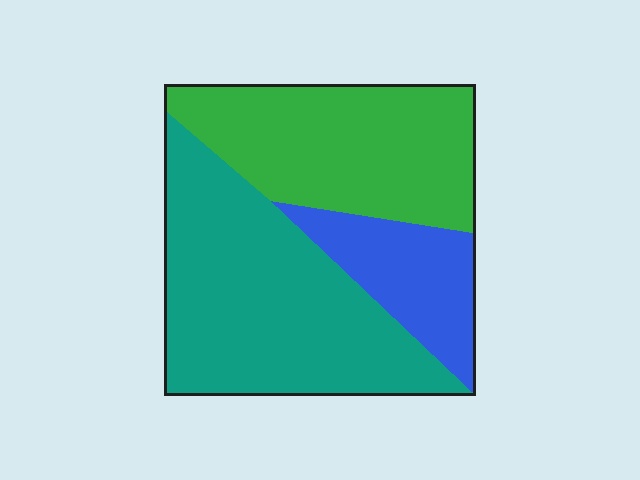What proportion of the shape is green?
Green covers 36% of the shape.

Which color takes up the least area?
Blue, at roughly 15%.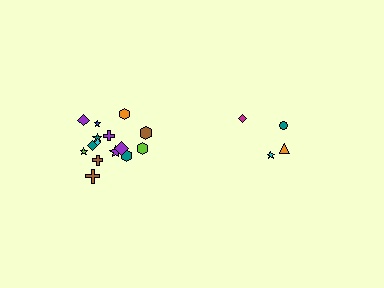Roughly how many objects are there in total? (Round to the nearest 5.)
Roughly 20 objects in total.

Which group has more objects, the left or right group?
The left group.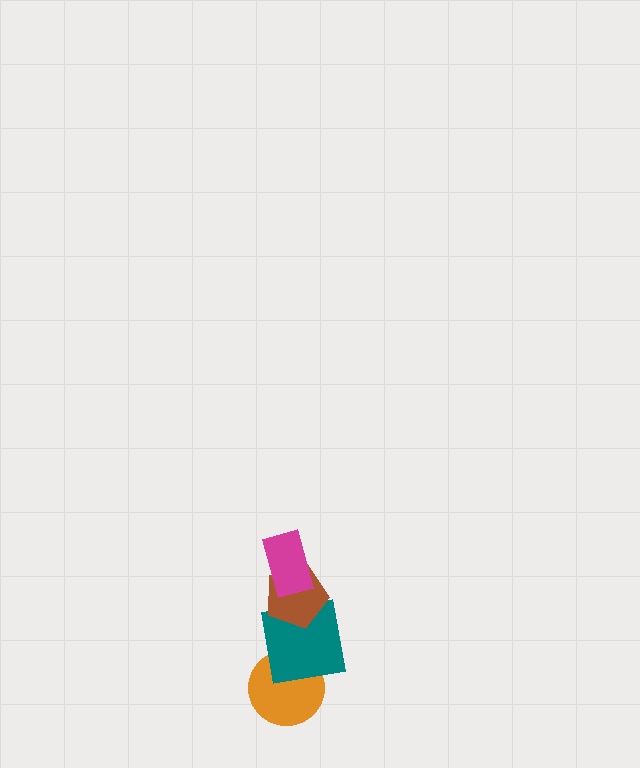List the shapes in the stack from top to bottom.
From top to bottom: the magenta rectangle, the brown pentagon, the teal square, the orange circle.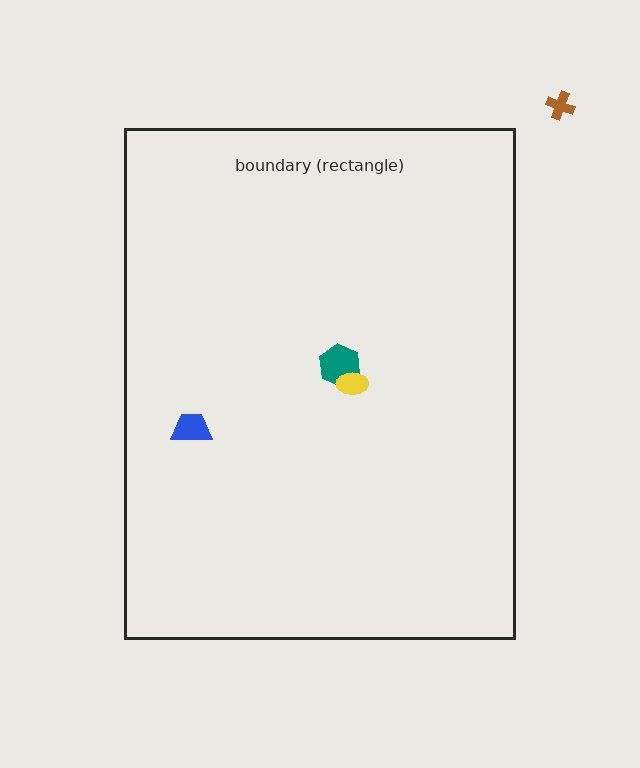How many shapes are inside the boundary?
3 inside, 1 outside.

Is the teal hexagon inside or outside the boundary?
Inside.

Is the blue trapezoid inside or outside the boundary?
Inside.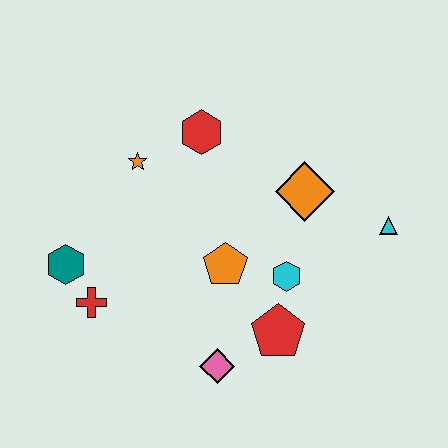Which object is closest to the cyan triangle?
The orange diamond is closest to the cyan triangle.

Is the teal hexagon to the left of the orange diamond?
Yes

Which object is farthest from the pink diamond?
The red hexagon is farthest from the pink diamond.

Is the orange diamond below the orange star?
Yes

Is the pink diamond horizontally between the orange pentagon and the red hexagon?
Yes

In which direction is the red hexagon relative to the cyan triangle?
The red hexagon is to the left of the cyan triangle.